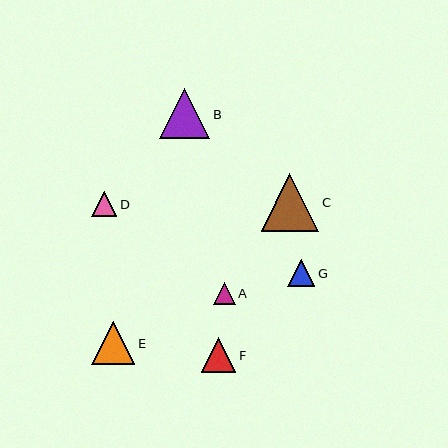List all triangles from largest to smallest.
From largest to smallest: C, B, E, F, G, D, A.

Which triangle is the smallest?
Triangle A is the smallest with a size of approximately 22 pixels.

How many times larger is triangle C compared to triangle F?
Triangle C is approximately 1.7 times the size of triangle F.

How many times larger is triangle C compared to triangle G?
Triangle C is approximately 2.2 times the size of triangle G.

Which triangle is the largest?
Triangle C is the largest with a size of approximately 58 pixels.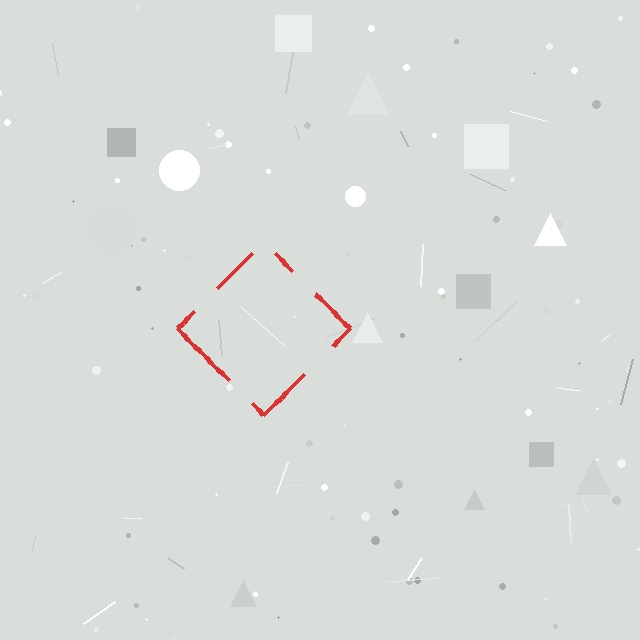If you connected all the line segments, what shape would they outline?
They would outline a diamond.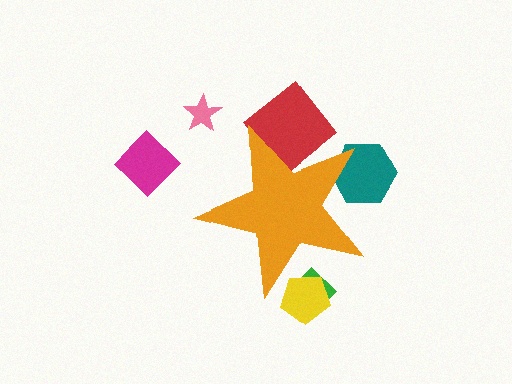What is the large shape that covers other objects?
An orange star.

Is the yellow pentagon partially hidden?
Yes, the yellow pentagon is partially hidden behind the orange star.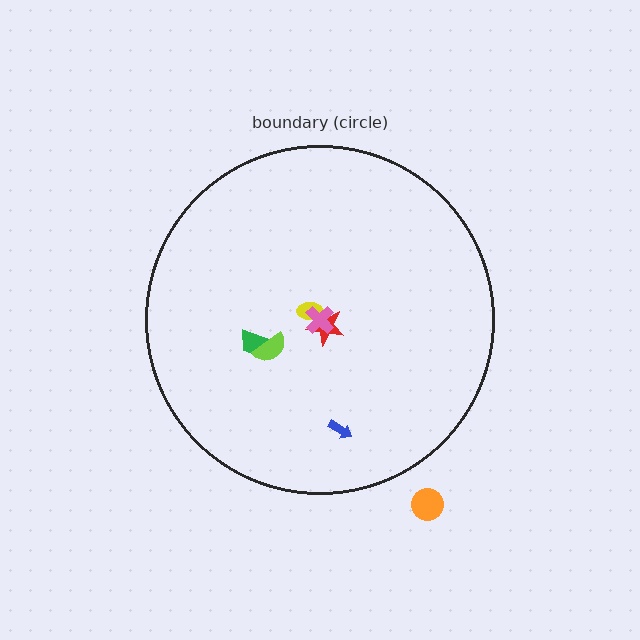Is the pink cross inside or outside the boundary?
Inside.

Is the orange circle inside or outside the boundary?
Outside.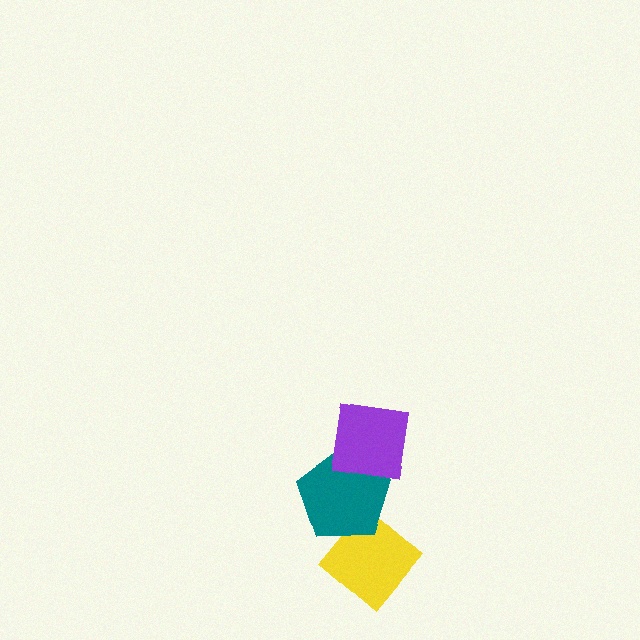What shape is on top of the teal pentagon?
The purple square is on top of the teal pentagon.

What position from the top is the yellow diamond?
The yellow diamond is 3rd from the top.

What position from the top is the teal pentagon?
The teal pentagon is 2nd from the top.